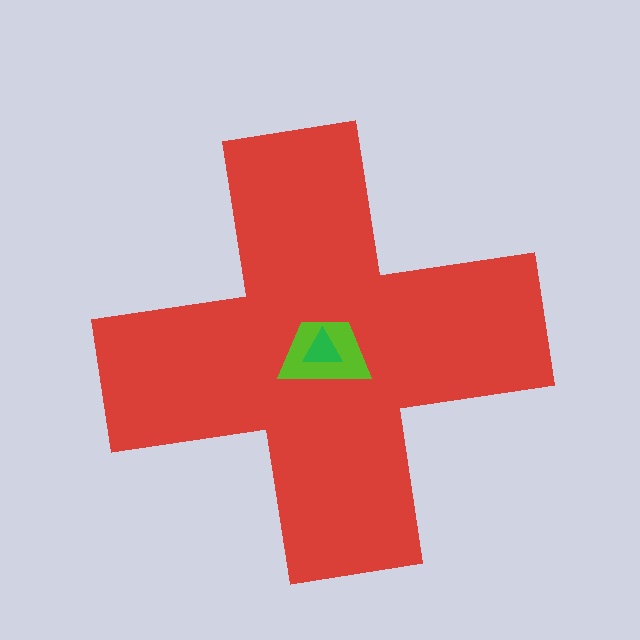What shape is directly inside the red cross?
The lime trapezoid.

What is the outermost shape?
The red cross.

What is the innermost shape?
The green triangle.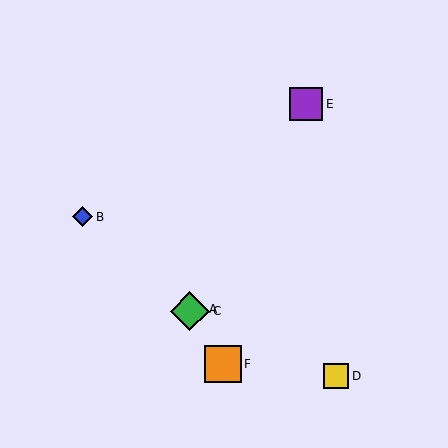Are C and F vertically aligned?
No, C is at x≈190 and F is at x≈223.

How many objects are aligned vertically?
2 objects (A, C) are aligned vertically.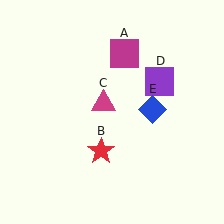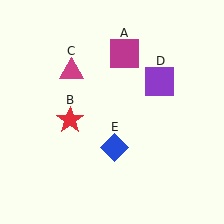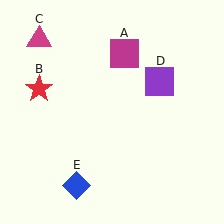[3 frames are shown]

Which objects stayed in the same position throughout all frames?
Magenta square (object A) and purple square (object D) remained stationary.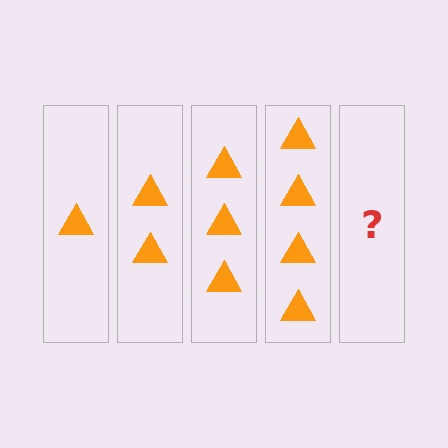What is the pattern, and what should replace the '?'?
The pattern is that each step adds one more triangle. The '?' should be 5 triangles.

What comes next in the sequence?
The next element should be 5 triangles.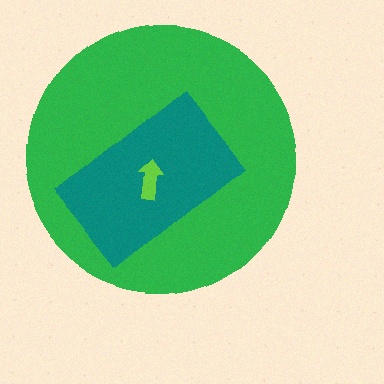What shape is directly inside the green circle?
The teal rectangle.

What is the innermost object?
The lime arrow.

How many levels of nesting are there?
3.